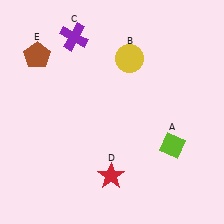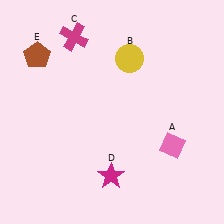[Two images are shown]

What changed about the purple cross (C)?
In Image 1, C is purple. In Image 2, it changed to magenta.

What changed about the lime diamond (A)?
In Image 1, A is lime. In Image 2, it changed to pink.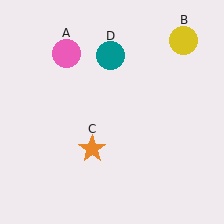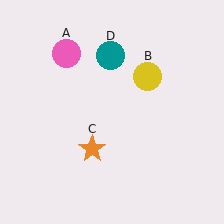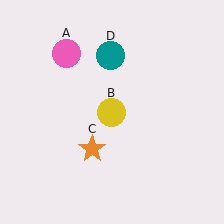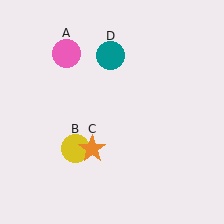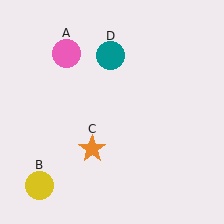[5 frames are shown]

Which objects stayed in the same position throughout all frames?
Pink circle (object A) and orange star (object C) and teal circle (object D) remained stationary.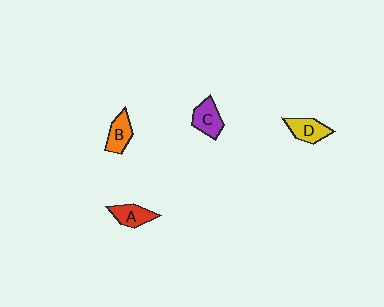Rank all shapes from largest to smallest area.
From largest to smallest: C (purple), D (yellow), B (orange), A (red).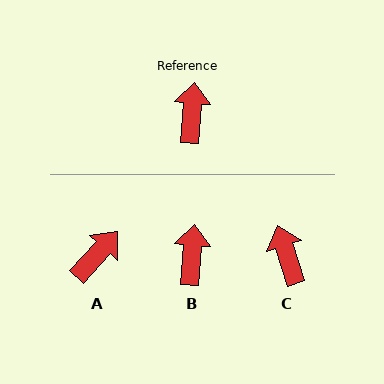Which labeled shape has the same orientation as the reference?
B.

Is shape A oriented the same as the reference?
No, it is off by about 38 degrees.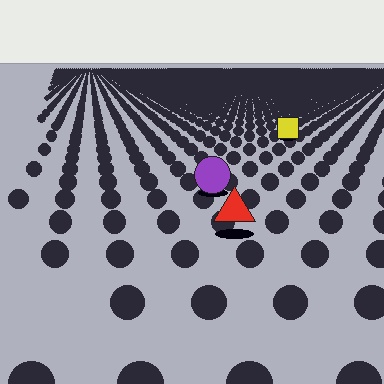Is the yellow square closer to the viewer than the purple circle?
No. The purple circle is closer — you can tell from the texture gradient: the ground texture is coarser near it.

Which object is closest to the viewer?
The red triangle is closest. The texture marks near it are larger and more spread out.